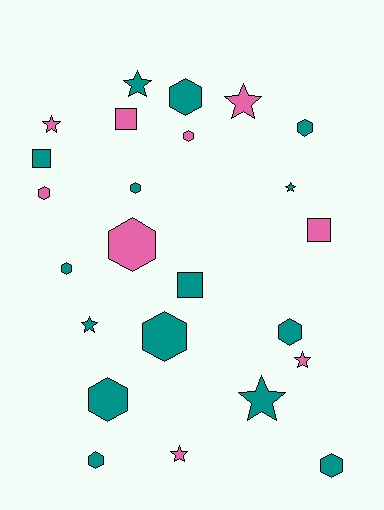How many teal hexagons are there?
There are 9 teal hexagons.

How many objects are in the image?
There are 24 objects.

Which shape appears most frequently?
Hexagon, with 12 objects.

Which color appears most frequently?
Teal, with 15 objects.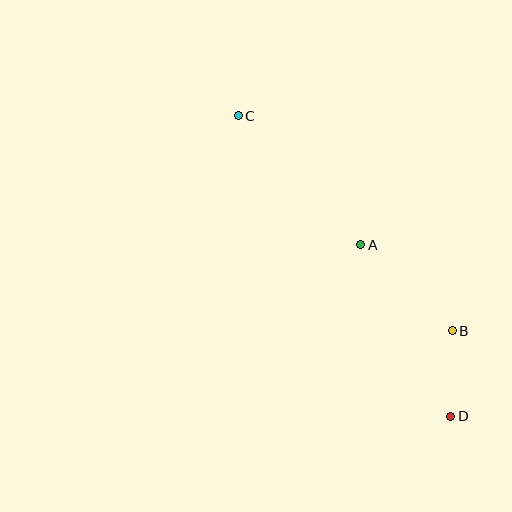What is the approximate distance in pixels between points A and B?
The distance between A and B is approximately 126 pixels.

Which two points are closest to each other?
Points B and D are closest to each other.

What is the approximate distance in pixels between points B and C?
The distance between B and C is approximately 303 pixels.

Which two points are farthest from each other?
Points C and D are farthest from each other.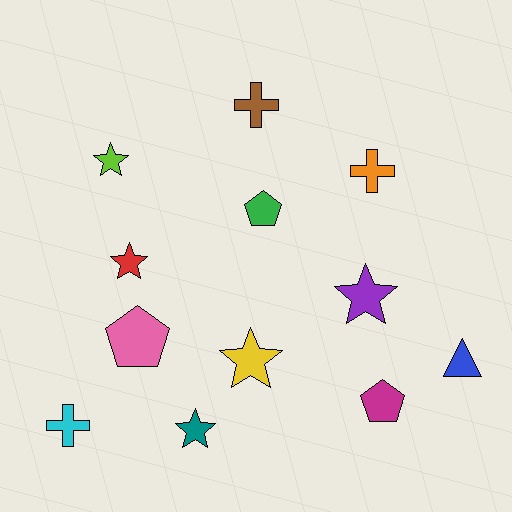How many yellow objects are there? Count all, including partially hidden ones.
There is 1 yellow object.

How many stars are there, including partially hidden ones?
There are 5 stars.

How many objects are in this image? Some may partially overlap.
There are 12 objects.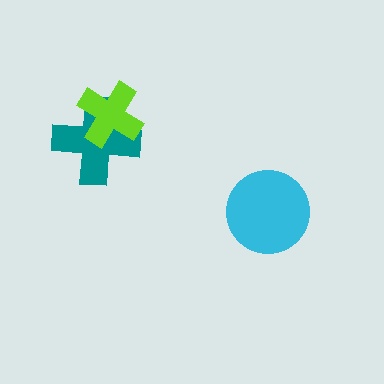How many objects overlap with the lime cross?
1 object overlaps with the lime cross.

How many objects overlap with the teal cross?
1 object overlaps with the teal cross.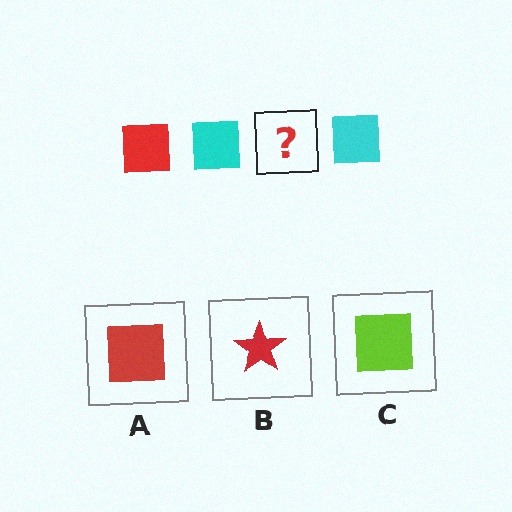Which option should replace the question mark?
Option A.